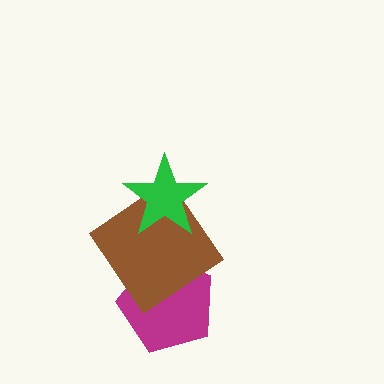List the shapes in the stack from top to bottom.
From top to bottom: the green star, the brown diamond, the magenta pentagon.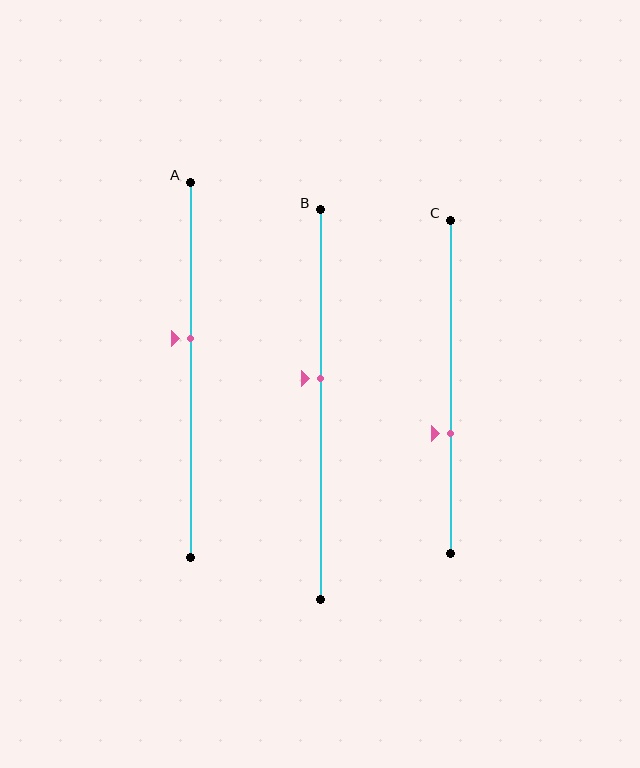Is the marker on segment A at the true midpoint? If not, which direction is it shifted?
No, the marker on segment A is shifted upward by about 8% of the segment length.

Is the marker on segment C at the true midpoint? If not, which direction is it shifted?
No, the marker on segment C is shifted downward by about 14% of the segment length.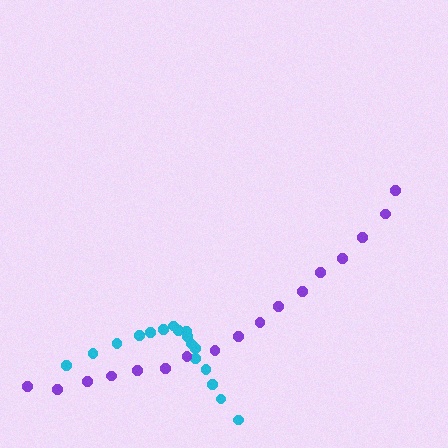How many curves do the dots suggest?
There are 2 distinct paths.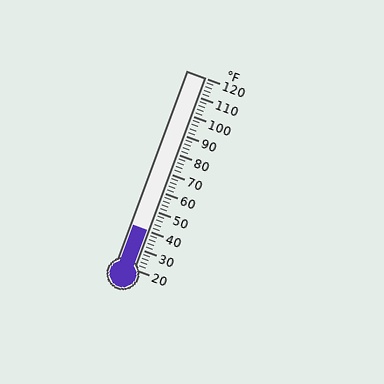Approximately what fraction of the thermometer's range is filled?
The thermometer is filled to approximately 20% of its range.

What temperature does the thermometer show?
The thermometer shows approximately 40°F.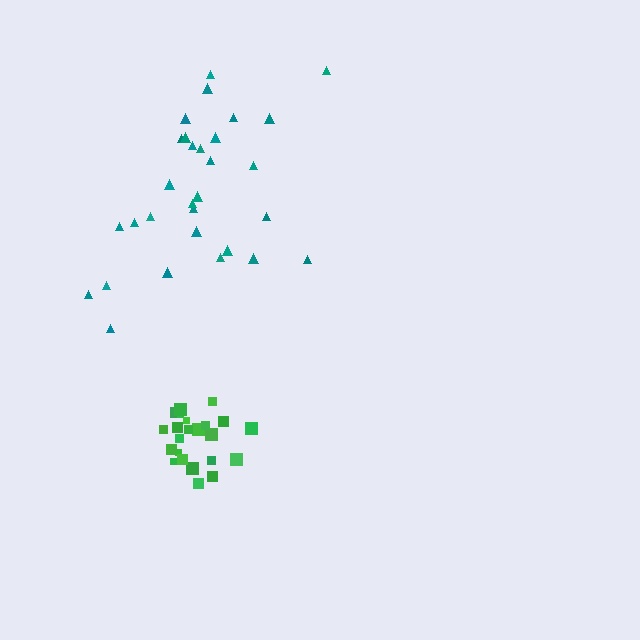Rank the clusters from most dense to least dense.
green, teal.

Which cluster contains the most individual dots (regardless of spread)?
Teal (30).